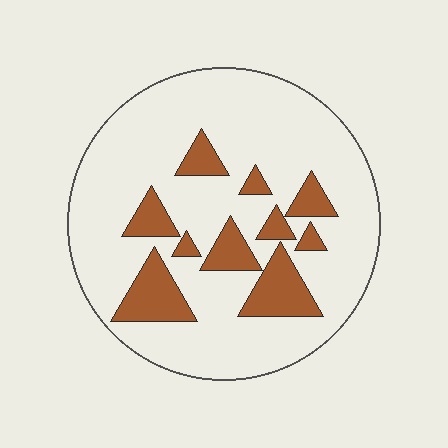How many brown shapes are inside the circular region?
10.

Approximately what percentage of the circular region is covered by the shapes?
Approximately 20%.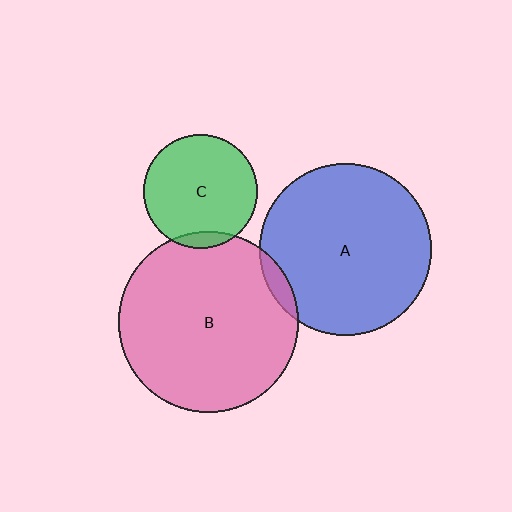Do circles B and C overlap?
Yes.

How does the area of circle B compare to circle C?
Approximately 2.5 times.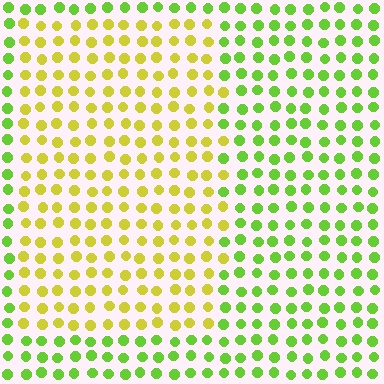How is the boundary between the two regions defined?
The boundary is defined purely by a slight shift in hue (about 40 degrees). Spacing, size, and orientation are identical on both sides.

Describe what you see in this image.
The image is filled with small lime elements in a uniform arrangement. A rectangle-shaped region is visible where the elements are tinted to a slightly different hue, forming a subtle color boundary.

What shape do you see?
I see a rectangle.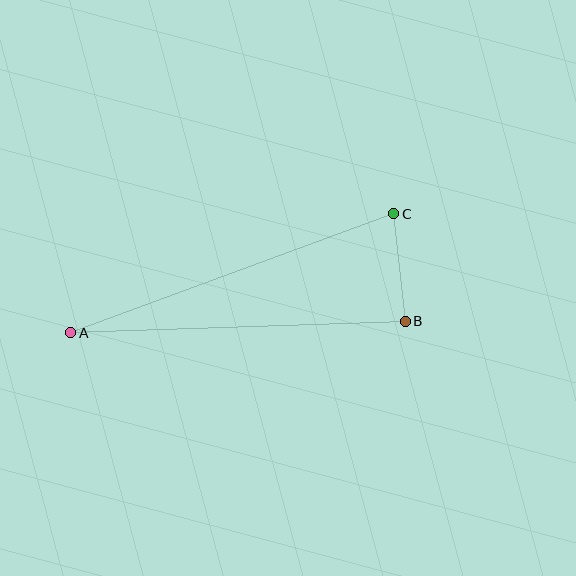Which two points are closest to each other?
Points B and C are closest to each other.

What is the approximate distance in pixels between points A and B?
The distance between A and B is approximately 335 pixels.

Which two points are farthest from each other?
Points A and C are farthest from each other.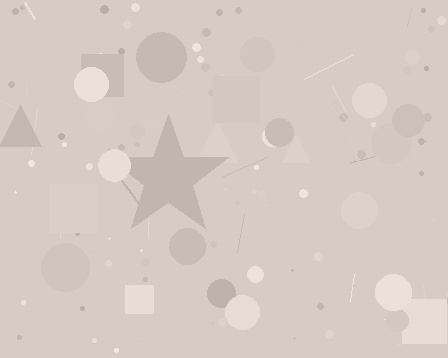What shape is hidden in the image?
A star is hidden in the image.